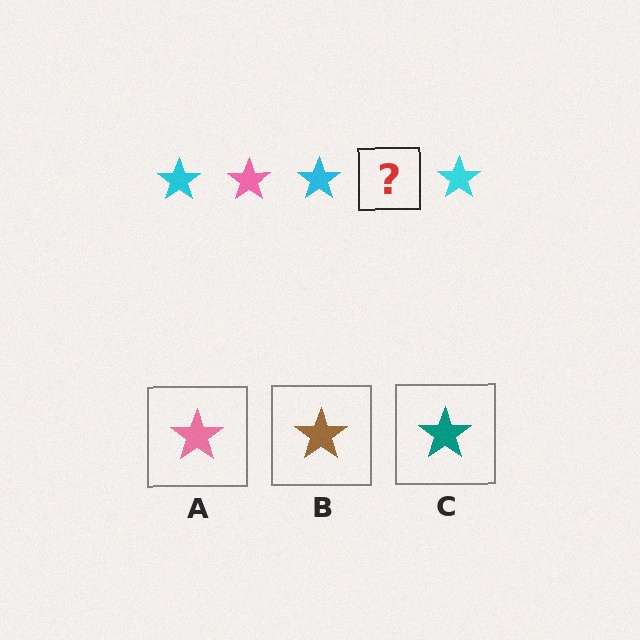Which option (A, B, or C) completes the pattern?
A.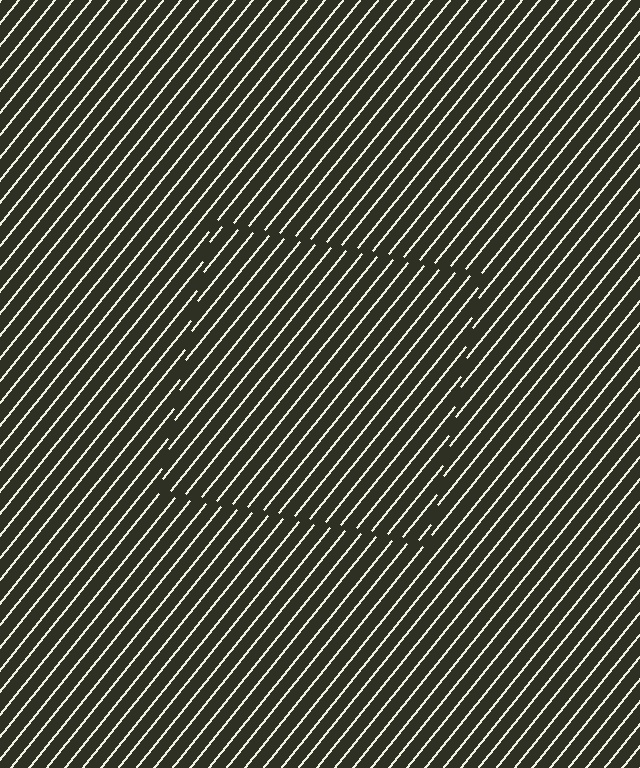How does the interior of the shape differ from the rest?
The interior of the shape contains the same grating, shifted by half a period — the contour is defined by the phase discontinuity where line-ends from the inner and outer gratings abut.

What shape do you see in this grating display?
An illusory square. The interior of the shape contains the same grating, shifted by half a period — the contour is defined by the phase discontinuity where line-ends from the inner and outer gratings abut.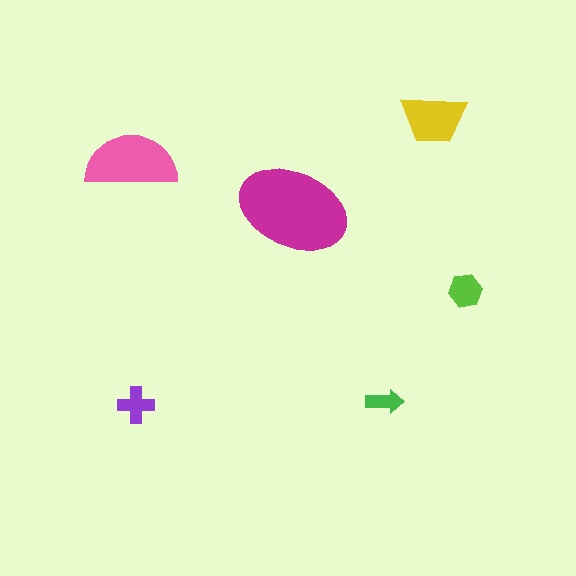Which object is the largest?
The magenta ellipse.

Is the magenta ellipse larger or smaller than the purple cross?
Larger.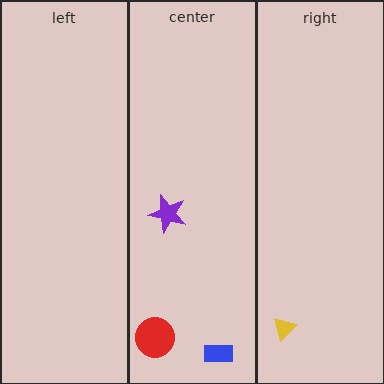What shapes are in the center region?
The red circle, the purple star, the blue rectangle.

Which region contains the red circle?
The center region.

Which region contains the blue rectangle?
The center region.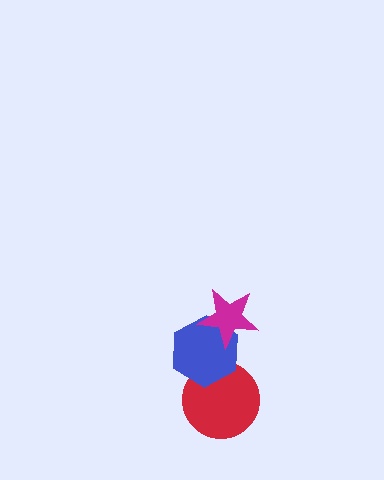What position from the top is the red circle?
The red circle is 3rd from the top.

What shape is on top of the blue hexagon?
The magenta star is on top of the blue hexagon.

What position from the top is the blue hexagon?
The blue hexagon is 2nd from the top.